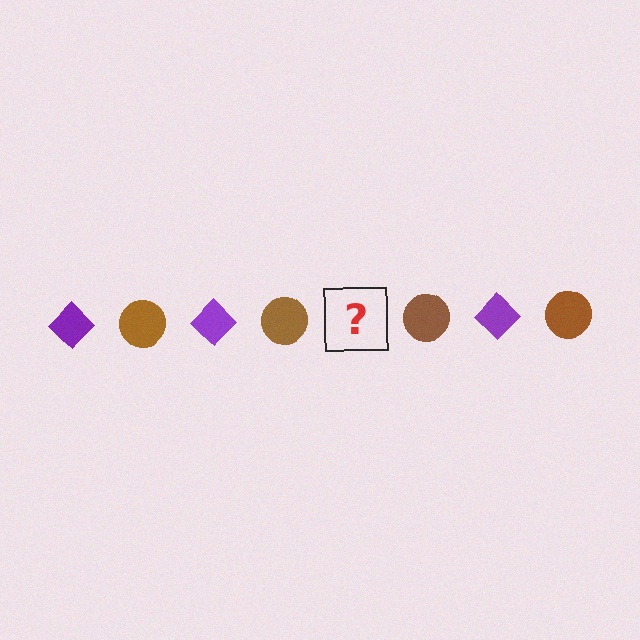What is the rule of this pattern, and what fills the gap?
The rule is that the pattern alternates between purple diamond and brown circle. The gap should be filled with a purple diamond.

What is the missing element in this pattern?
The missing element is a purple diamond.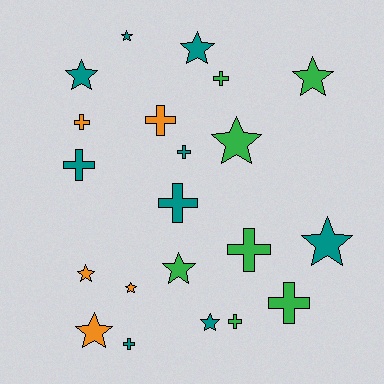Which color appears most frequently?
Teal, with 9 objects.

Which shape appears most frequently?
Star, with 11 objects.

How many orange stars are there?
There are 3 orange stars.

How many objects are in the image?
There are 21 objects.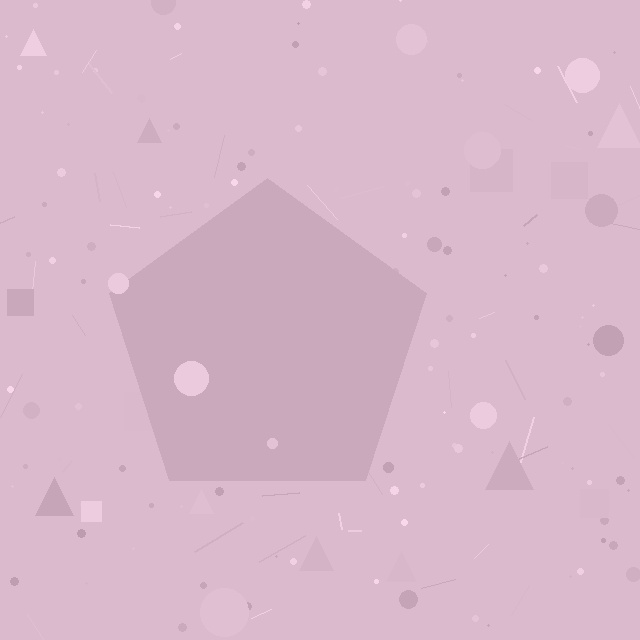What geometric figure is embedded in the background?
A pentagon is embedded in the background.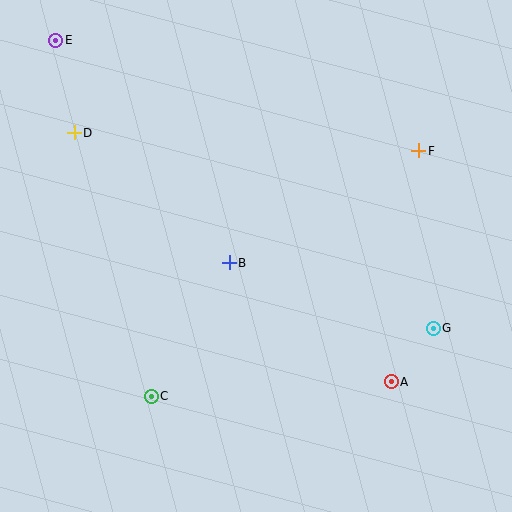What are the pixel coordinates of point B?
Point B is at (229, 263).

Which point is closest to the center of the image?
Point B at (229, 263) is closest to the center.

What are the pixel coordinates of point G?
Point G is at (433, 328).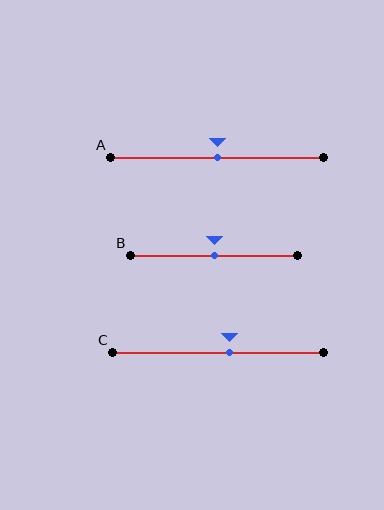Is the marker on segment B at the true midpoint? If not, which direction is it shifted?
Yes, the marker on segment B is at the true midpoint.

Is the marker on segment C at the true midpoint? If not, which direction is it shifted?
No, the marker on segment C is shifted to the right by about 6% of the segment length.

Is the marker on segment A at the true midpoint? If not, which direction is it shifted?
Yes, the marker on segment A is at the true midpoint.